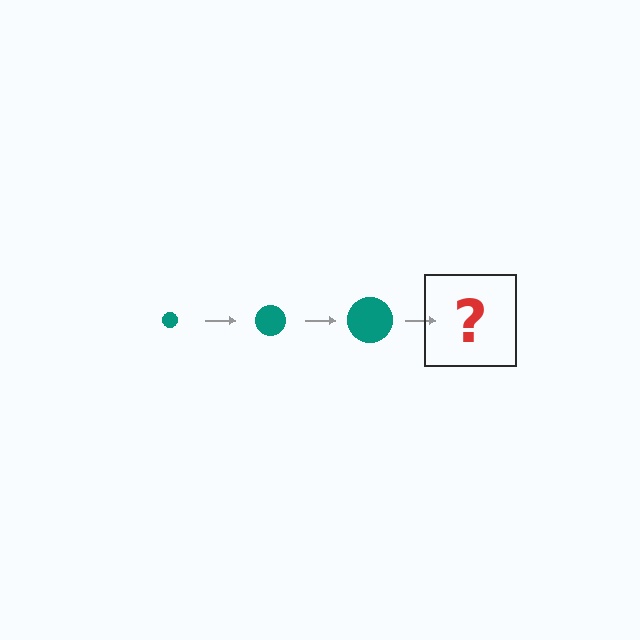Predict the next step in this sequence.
The next step is a teal circle, larger than the previous one.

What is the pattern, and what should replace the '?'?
The pattern is that the circle gets progressively larger each step. The '?' should be a teal circle, larger than the previous one.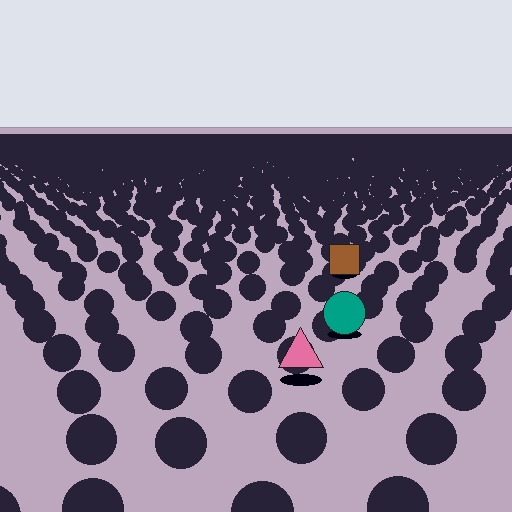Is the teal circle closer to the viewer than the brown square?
Yes. The teal circle is closer — you can tell from the texture gradient: the ground texture is coarser near it.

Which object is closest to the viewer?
The pink triangle is closest. The texture marks near it are larger and more spread out.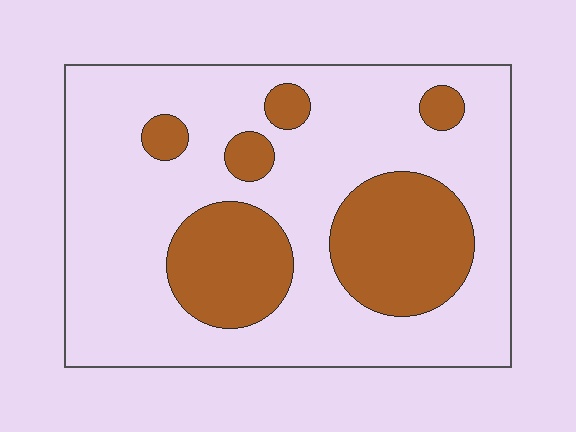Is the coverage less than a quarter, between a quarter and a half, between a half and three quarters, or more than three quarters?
Between a quarter and a half.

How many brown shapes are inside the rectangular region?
6.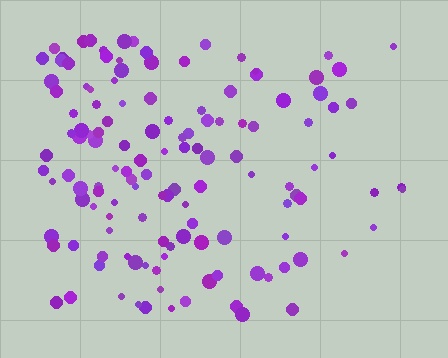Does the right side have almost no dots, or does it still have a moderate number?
Still a moderate number, just noticeably fewer than the left.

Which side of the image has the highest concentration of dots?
The left.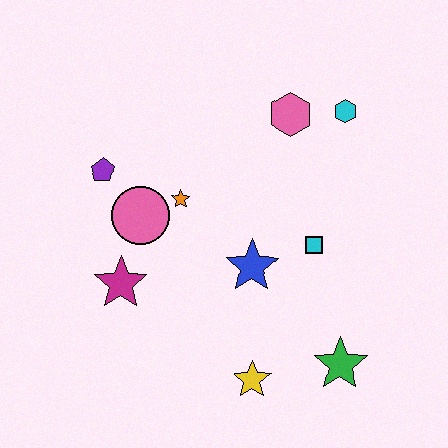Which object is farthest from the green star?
The purple pentagon is farthest from the green star.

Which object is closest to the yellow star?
The green star is closest to the yellow star.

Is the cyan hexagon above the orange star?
Yes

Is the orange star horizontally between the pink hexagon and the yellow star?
No